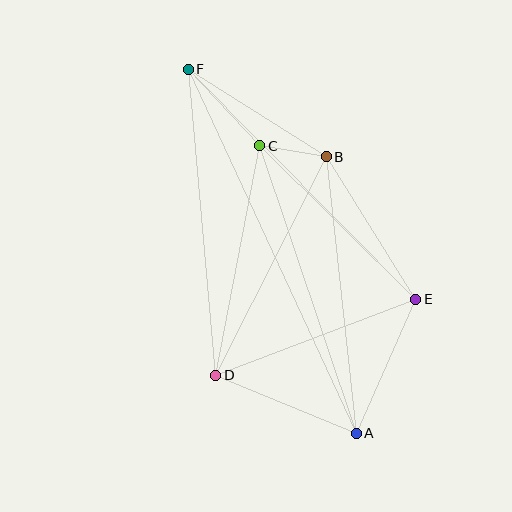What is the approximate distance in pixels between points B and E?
The distance between B and E is approximately 168 pixels.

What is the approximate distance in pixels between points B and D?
The distance between B and D is approximately 245 pixels.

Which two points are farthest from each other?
Points A and F are farthest from each other.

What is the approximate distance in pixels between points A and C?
The distance between A and C is approximately 303 pixels.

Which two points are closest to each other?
Points B and C are closest to each other.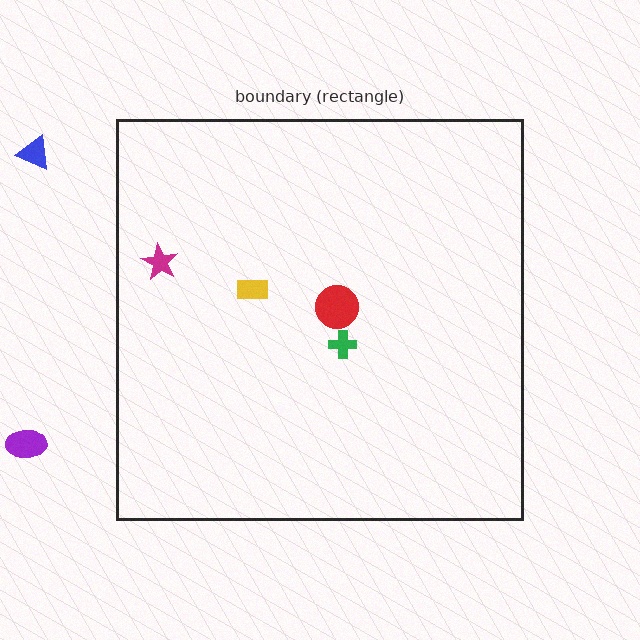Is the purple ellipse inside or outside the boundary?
Outside.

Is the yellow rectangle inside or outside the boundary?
Inside.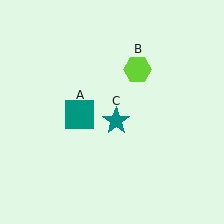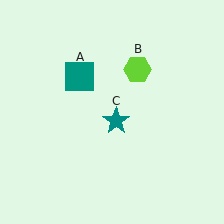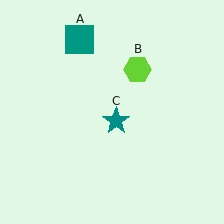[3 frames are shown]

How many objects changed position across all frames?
1 object changed position: teal square (object A).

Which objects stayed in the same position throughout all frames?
Lime hexagon (object B) and teal star (object C) remained stationary.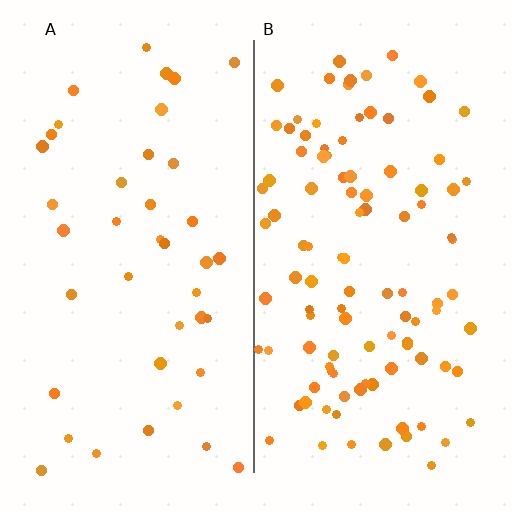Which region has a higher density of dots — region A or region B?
B (the right).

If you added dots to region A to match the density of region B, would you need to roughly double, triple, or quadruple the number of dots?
Approximately triple.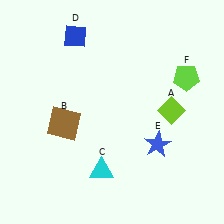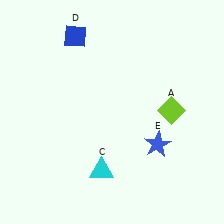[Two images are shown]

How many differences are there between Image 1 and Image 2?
There are 2 differences between the two images.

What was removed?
The brown square (B), the lime pentagon (F) were removed in Image 2.